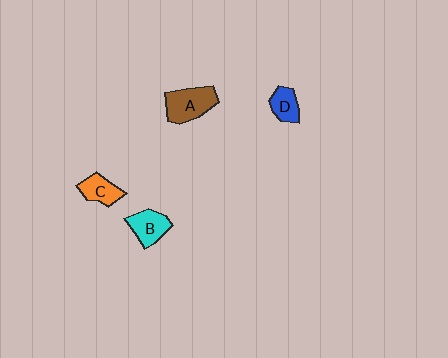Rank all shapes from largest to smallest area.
From largest to smallest: A (brown), B (cyan), C (orange), D (blue).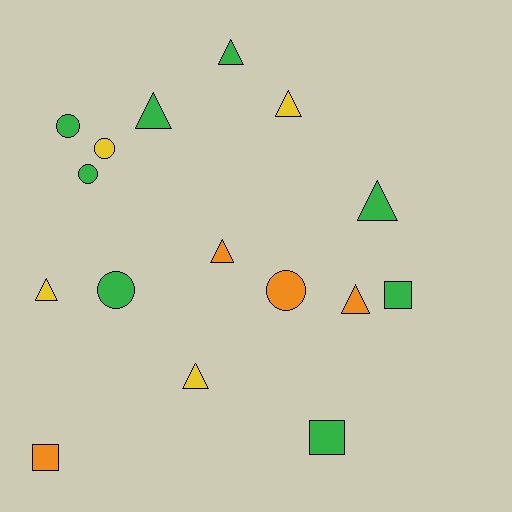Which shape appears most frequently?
Triangle, with 8 objects.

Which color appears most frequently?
Green, with 8 objects.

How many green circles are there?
There are 3 green circles.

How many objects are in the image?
There are 16 objects.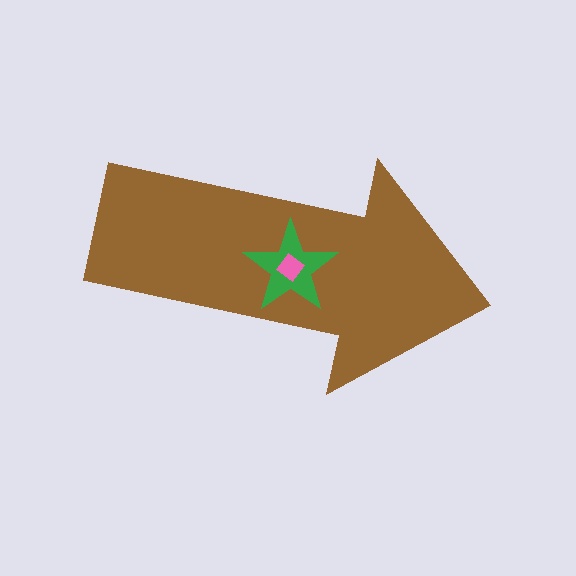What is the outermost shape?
The brown arrow.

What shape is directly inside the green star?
The pink diamond.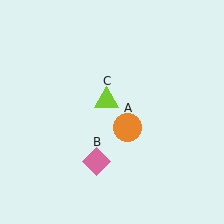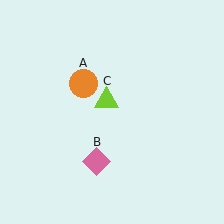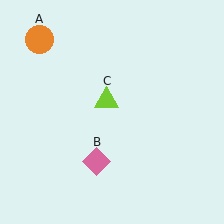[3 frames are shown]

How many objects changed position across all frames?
1 object changed position: orange circle (object A).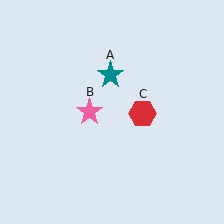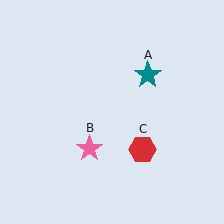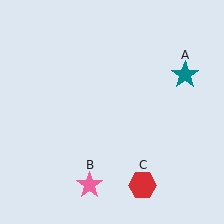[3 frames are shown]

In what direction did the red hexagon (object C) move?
The red hexagon (object C) moved down.